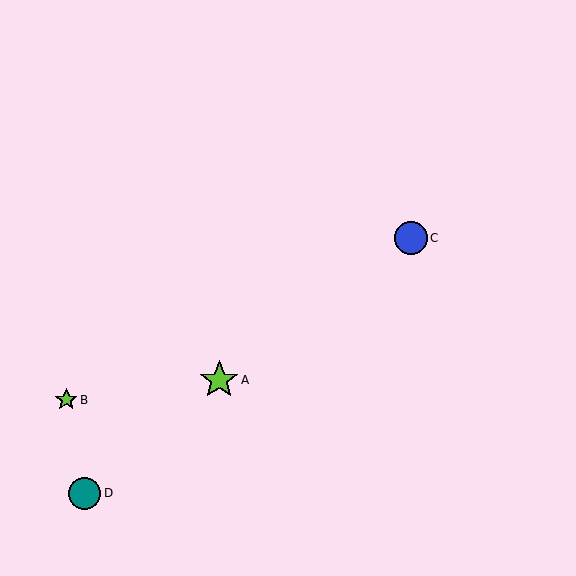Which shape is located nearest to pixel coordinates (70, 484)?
The teal circle (labeled D) at (84, 493) is nearest to that location.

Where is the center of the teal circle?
The center of the teal circle is at (84, 493).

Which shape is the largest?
The lime star (labeled A) is the largest.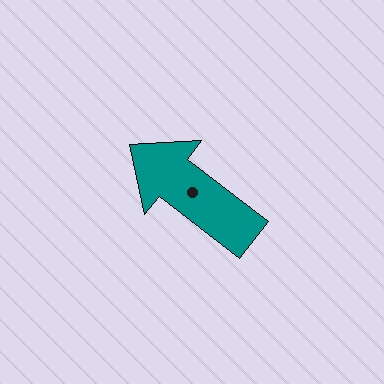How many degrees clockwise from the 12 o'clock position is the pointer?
Approximately 308 degrees.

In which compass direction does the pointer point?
Northwest.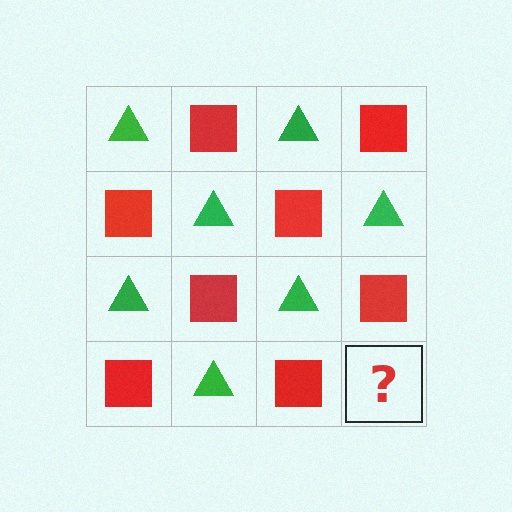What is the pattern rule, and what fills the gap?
The rule is that it alternates green triangle and red square in a checkerboard pattern. The gap should be filled with a green triangle.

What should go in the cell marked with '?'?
The missing cell should contain a green triangle.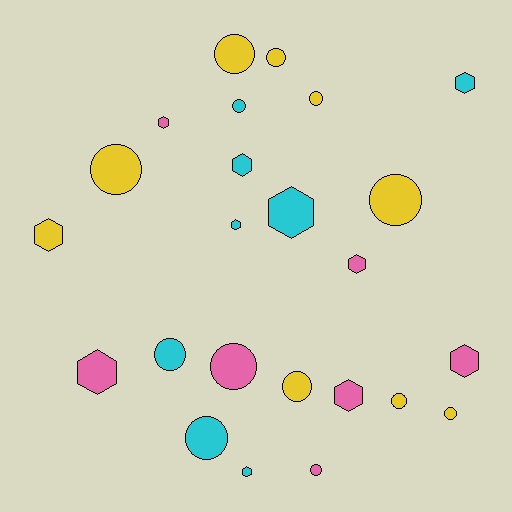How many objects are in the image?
There are 24 objects.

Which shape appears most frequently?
Circle, with 13 objects.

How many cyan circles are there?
There are 3 cyan circles.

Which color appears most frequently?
Yellow, with 9 objects.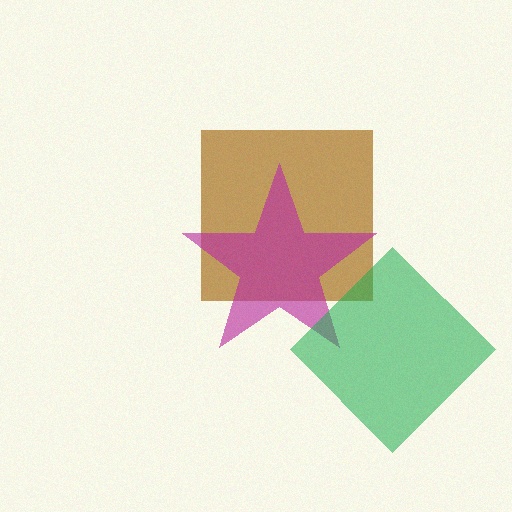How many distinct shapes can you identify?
There are 3 distinct shapes: a brown square, a magenta star, a green diamond.